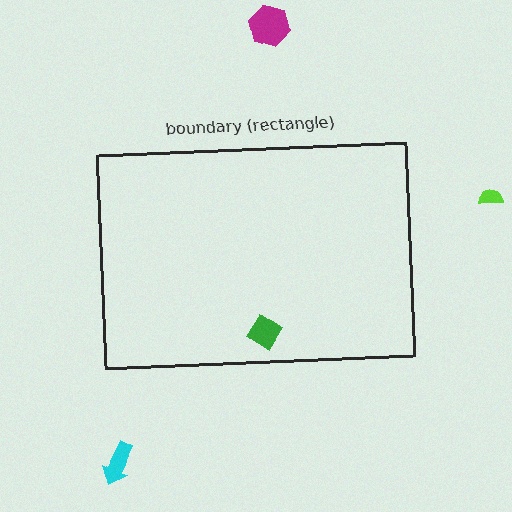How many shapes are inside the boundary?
1 inside, 3 outside.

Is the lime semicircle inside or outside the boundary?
Outside.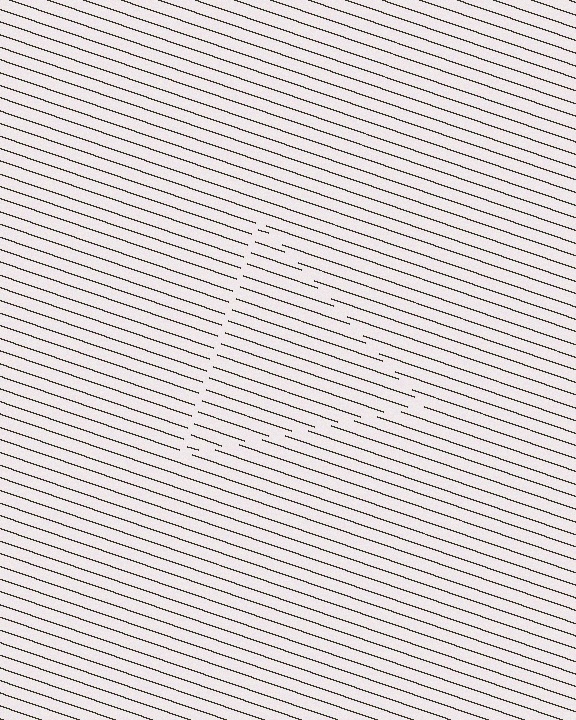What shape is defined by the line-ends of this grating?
An illusory triangle. The interior of the shape contains the same grating, shifted by half a period — the contour is defined by the phase discontinuity where line-ends from the inner and outer gratings abut.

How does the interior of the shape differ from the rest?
The interior of the shape contains the same grating, shifted by half a period — the contour is defined by the phase discontinuity where line-ends from the inner and outer gratings abut.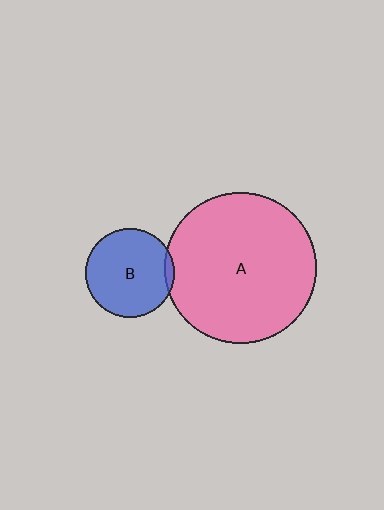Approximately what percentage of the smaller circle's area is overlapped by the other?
Approximately 5%.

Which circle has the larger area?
Circle A (pink).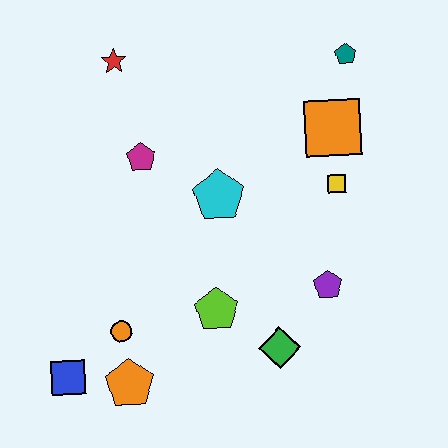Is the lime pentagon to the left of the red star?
No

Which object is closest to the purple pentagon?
The green diamond is closest to the purple pentagon.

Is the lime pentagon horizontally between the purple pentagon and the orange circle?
Yes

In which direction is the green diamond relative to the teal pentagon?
The green diamond is below the teal pentagon.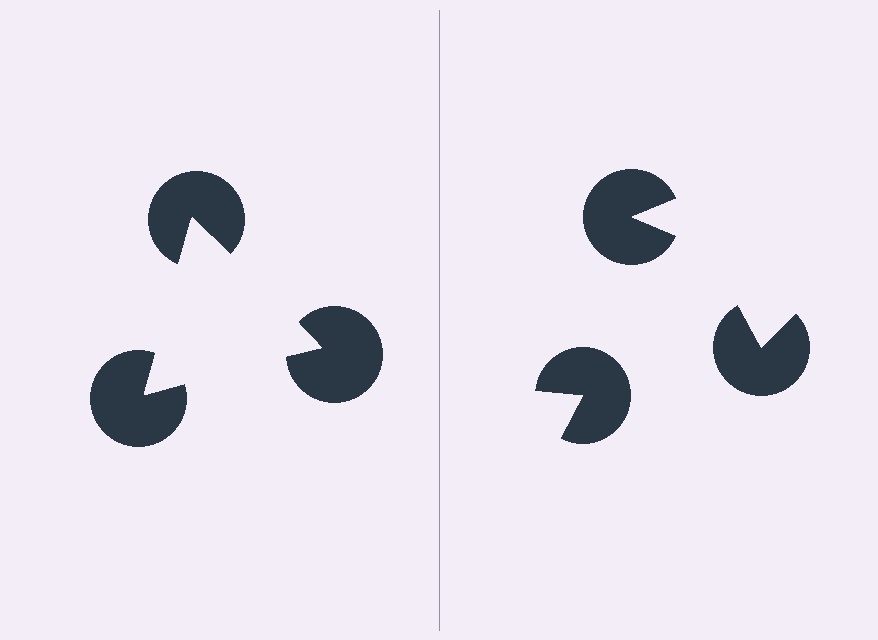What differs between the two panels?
The pac-man discs are positioned identically on both sides; only the wedge orientations differ. On the left they align to a triangle; on the right they are misaligned.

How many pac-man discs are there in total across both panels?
6 — 3 on each side.